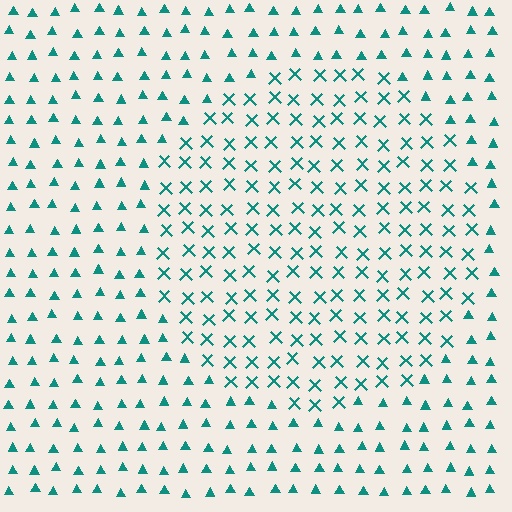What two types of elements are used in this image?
The image uses X marks inside the circle region and triangles outside it.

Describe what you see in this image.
The image is filled with small teal elements arranged in a uniform grid. A circle-shaped region contains X marks, while the surrounding area contains triangles. The boundary is defined purely by the change in element shape.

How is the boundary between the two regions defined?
The boundary is defined by a change in element shape: X marks inside vs. triangles outside. All elements share the same color and spacing.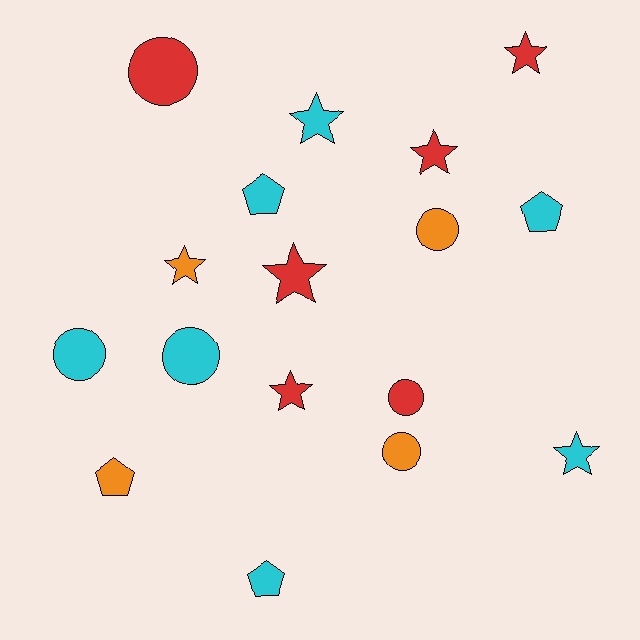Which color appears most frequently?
Cyan, with 7 objects.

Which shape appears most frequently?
Star, with 7 objects.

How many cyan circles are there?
There are 2 cyan circles.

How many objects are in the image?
There are 17 objects.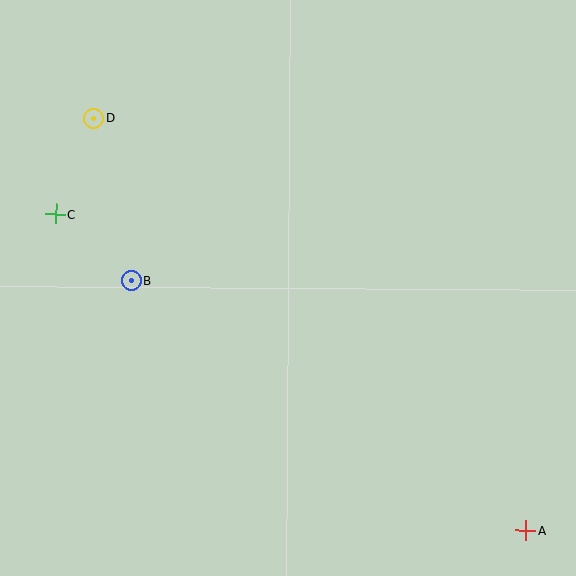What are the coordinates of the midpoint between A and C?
The midpoint between A and C is at (291, 372).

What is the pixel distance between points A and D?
The distance between A and D is 597 pixels.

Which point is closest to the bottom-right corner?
Point A is closest to the bottom-right corner.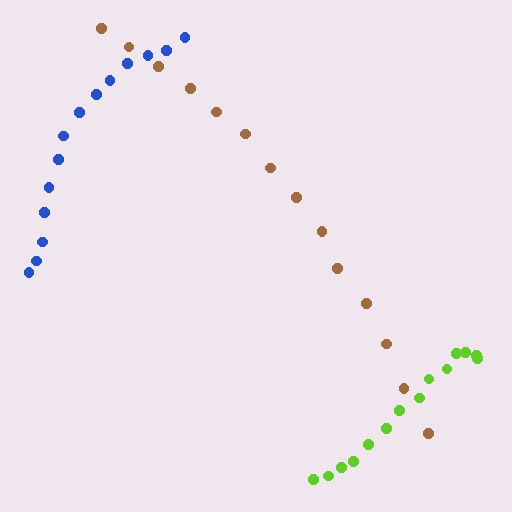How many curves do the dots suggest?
There are 3 distinct paths.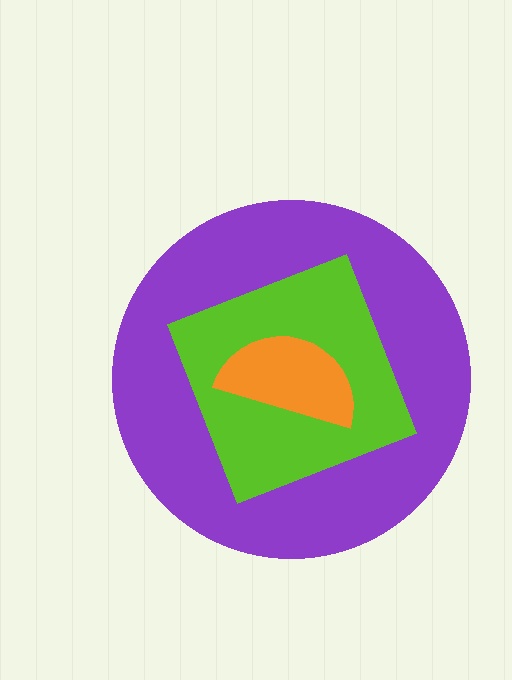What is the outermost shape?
The purple circle.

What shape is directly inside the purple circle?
The lime diamond.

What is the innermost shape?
The orange semicircle.